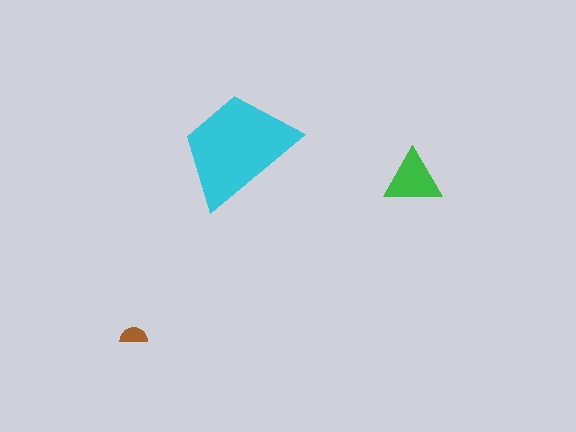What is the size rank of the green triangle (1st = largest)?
2nd.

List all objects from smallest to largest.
The brown semicircle, the green triangle, the cyan trapezoid.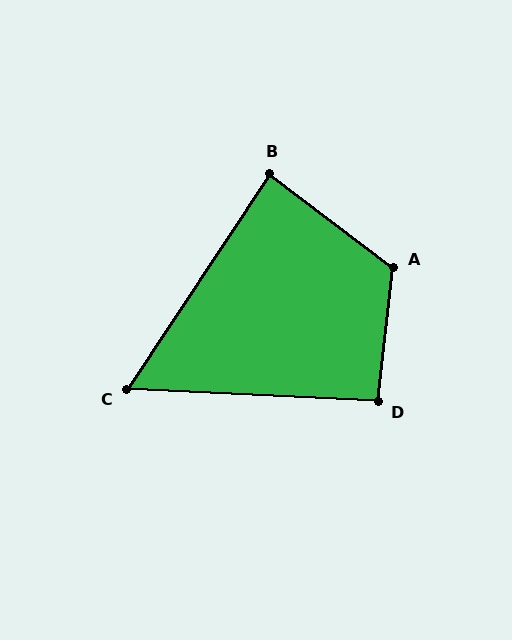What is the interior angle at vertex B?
Approximately 86 degrees (approximately right).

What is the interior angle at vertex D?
Approximately 94 degrees (approximately right).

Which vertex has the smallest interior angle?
C, at approximately 59 degrees.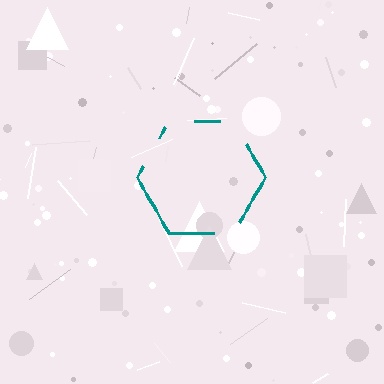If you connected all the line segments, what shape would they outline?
They would outline a hexagon.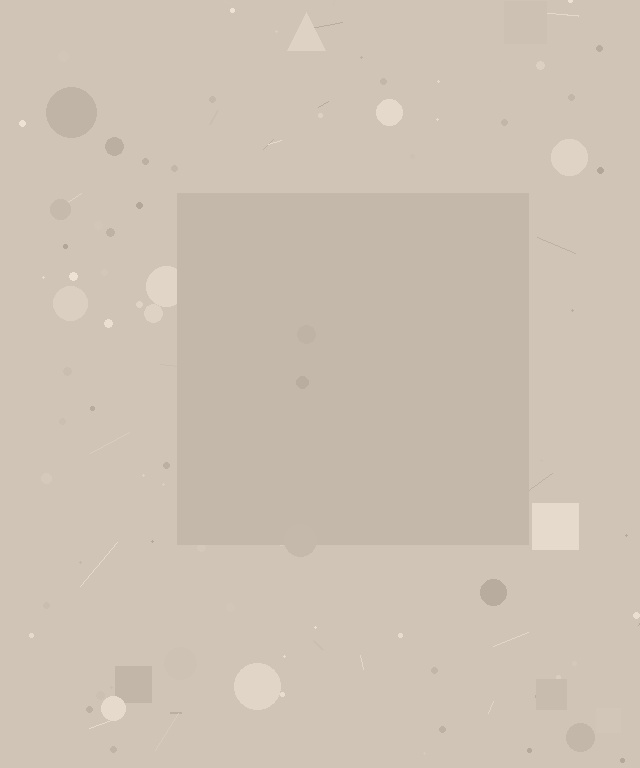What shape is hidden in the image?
A square is hidden in the image.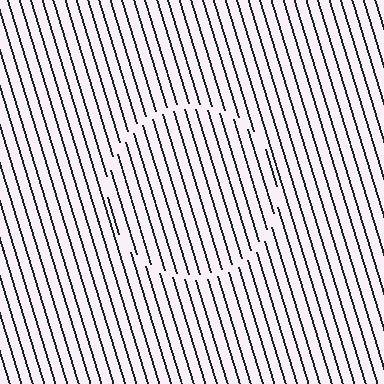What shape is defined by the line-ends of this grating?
An illusory circle. The interior of the shape contains the same grating, shifted by half a period — the contour is defined by the phase discontinuity where line-ends from the inner and outer gratings abut.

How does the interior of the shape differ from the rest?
The interior of the shape contains the same grating, shifted by half a period — the contour is defined by the phase discontinuity where line-ends from the inner and outer gratings abut.